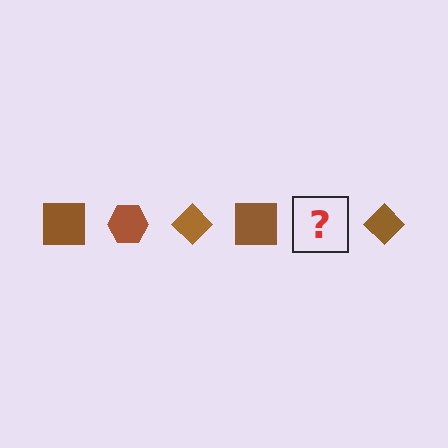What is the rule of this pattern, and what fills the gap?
The rule is that the pattern cycles through square, hexagon, diamond shapes in brown. The gap should be filled with a brown hexagon.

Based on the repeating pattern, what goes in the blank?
The blank should be a brown hexagon.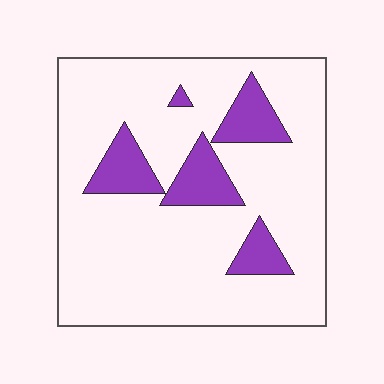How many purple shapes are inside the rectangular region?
5.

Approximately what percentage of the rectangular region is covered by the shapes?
Approximately 15%.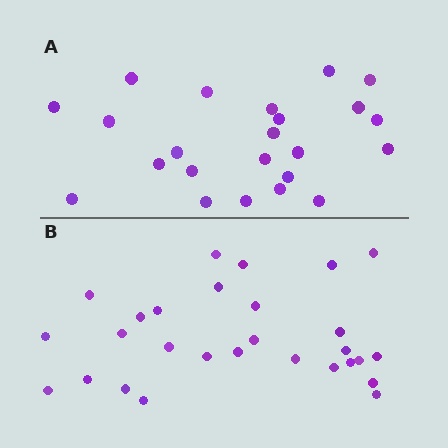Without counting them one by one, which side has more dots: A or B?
Region B (the bottom region) has more dots.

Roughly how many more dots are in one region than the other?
Region B has about 5 more dots than region A.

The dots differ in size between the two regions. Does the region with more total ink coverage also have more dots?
No. Region A has more total ink coverage because its dots are larger, but region B actually contains more individual dots. Total area can be misleading — the number of items is what matters here.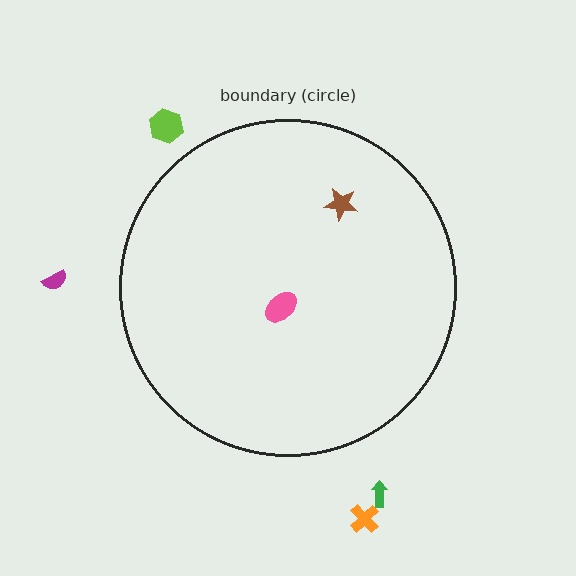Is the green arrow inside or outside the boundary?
Outside.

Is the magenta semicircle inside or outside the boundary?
Outside.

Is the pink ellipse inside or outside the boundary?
Inside.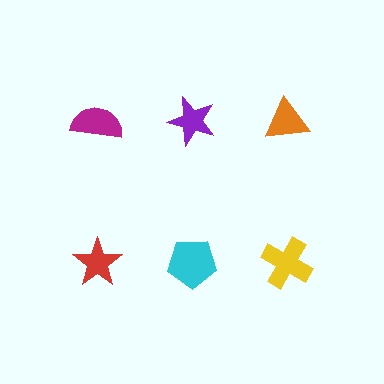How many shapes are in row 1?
3 shapes.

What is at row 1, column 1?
A magenta semicircle.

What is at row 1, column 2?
A purple star.